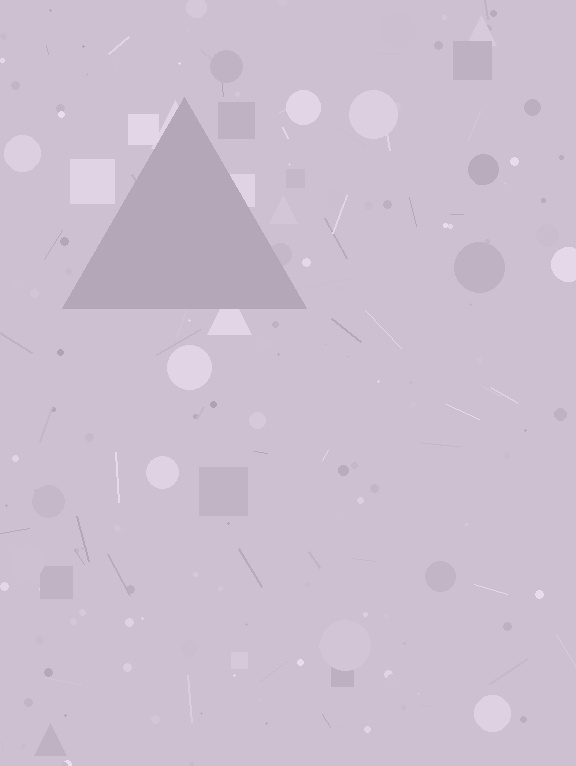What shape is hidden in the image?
A triangle is hidden in the image.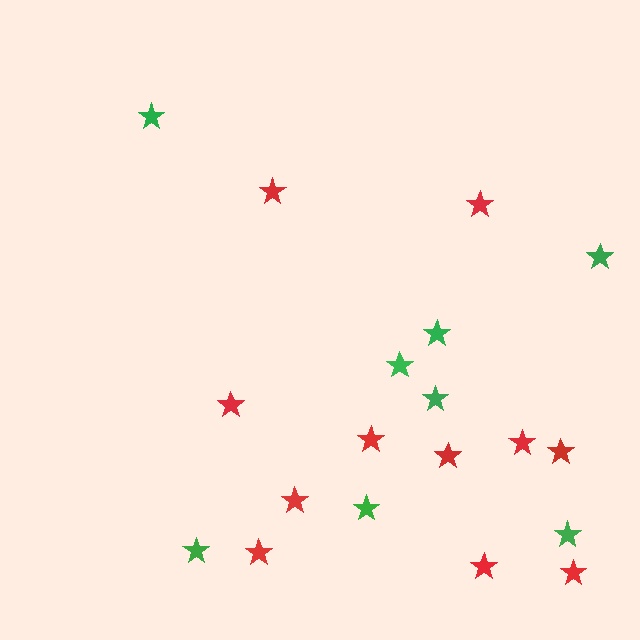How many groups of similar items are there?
There are 2 groups: one group of red stars (11) and one group of green stars (8).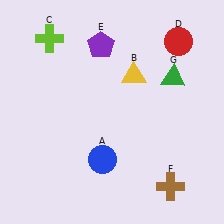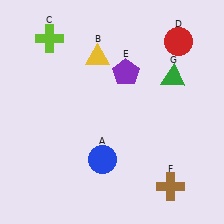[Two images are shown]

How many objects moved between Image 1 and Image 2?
2 objects moved between the two images.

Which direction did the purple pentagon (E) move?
The purple pentagon (E) moved down.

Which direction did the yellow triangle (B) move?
The yellow triangle (B) moved left.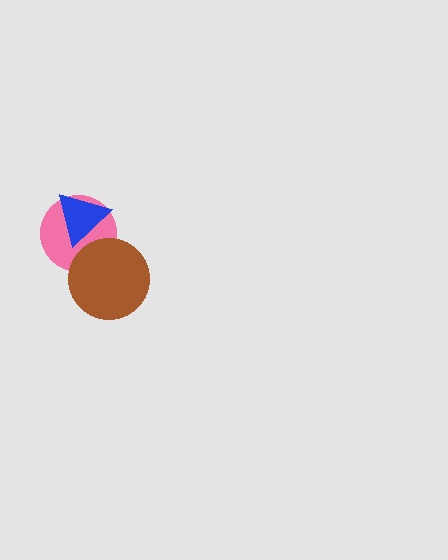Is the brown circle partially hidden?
No, no other shape covers it.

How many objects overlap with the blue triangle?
1 object overlaps with the blue triangle.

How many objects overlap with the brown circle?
1 object overlaps with the brown circle.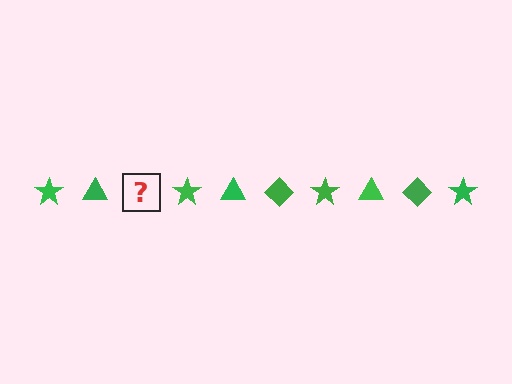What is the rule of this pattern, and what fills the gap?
The rule is that the pattern cycles through star, triangle, diamond shapes in green. The gap should be filled with a green diamond.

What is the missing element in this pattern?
The missing element is a green diamond.